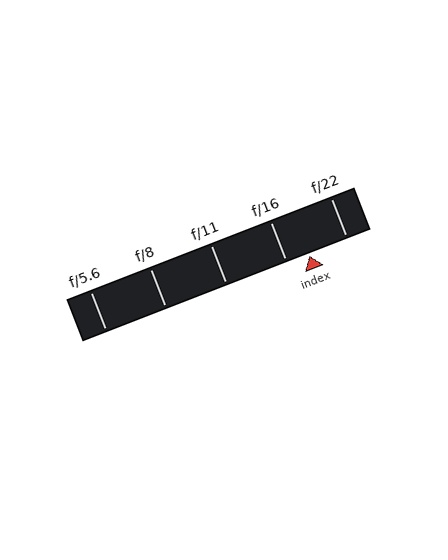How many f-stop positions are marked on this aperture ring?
There are 5 f-stop positions marked.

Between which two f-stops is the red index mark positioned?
The index mark is between f/16 and f/22.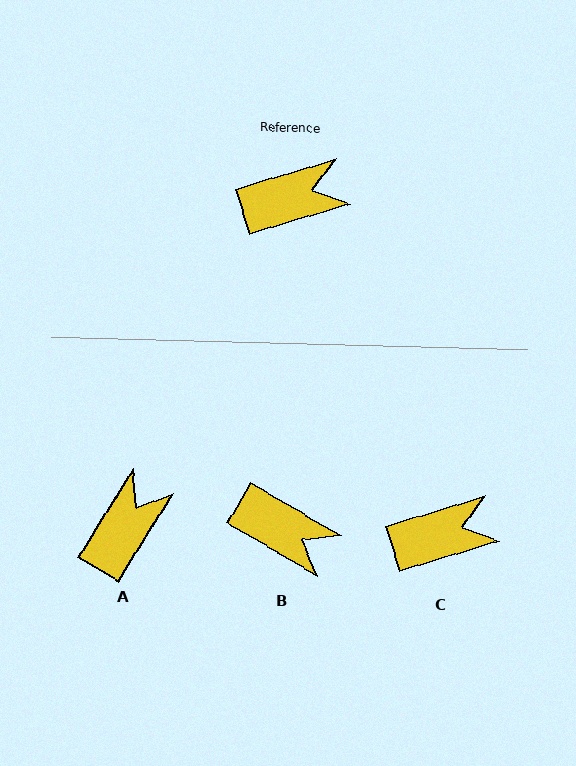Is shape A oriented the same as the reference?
No, it is off by about 41 degrees.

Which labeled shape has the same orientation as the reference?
C.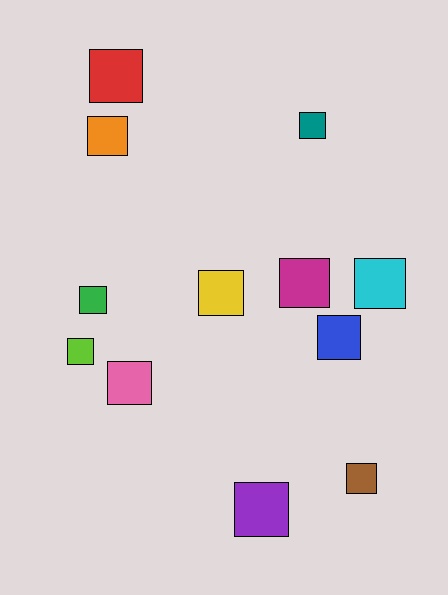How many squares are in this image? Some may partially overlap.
There are 12 squares.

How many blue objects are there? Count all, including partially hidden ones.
There is 1 blue object.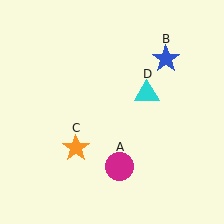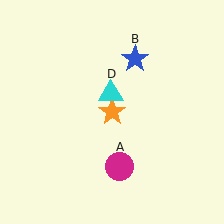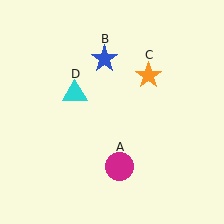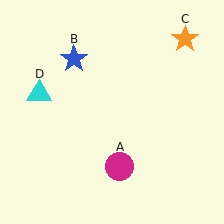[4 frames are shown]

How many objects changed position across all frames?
3 objects changed position: blue star (object B), orange star (object C), cyan triangle (object D).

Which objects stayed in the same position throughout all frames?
Magenta circle (object A) remained stationary.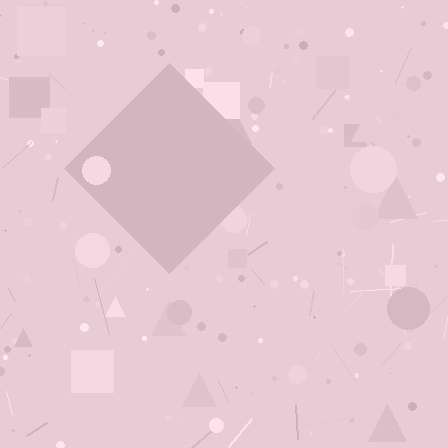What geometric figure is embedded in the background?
A diamond is embedded in the background.